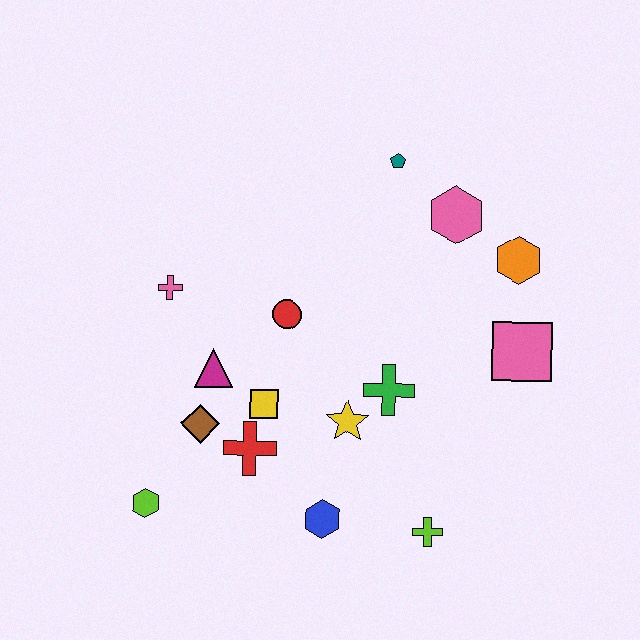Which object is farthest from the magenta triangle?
The orange hexagon is farthest from the magenta triangle.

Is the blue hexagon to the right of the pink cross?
Yes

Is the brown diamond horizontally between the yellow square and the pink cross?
Yes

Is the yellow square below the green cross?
Yes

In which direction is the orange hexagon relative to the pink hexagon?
The orange hexagon is to the right of the pink hexagon.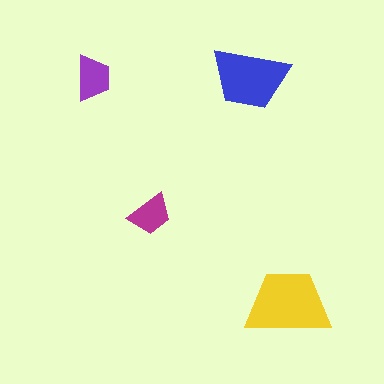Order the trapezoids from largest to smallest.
the yellow one, the blue one, the purple one, the magenta one.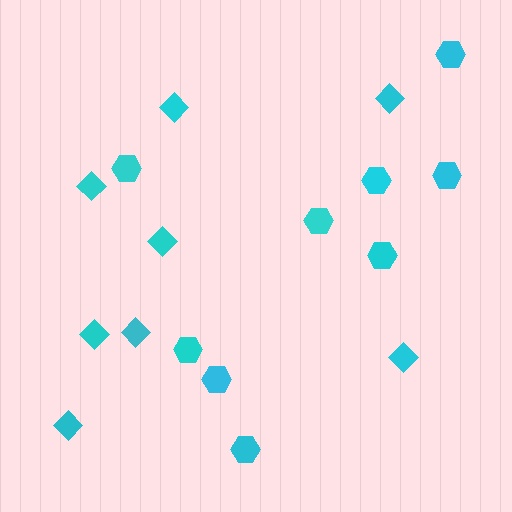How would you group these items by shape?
There are 2 groups: one group of diamonds (8) and one group of hexagons (9).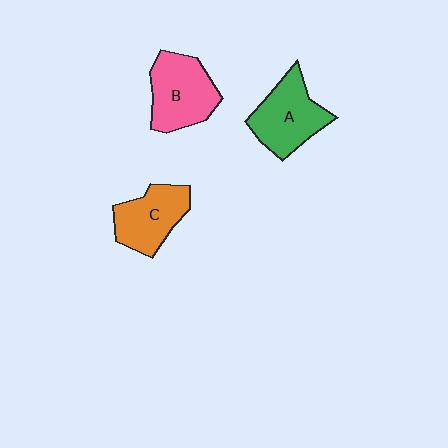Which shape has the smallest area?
Shape C (orange).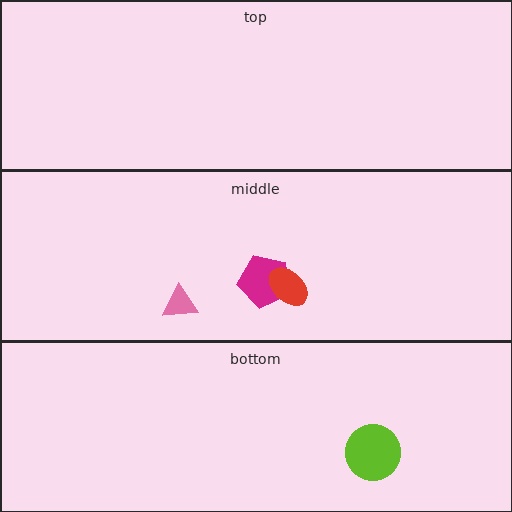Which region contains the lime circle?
The bottom region.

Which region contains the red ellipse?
The middle region.